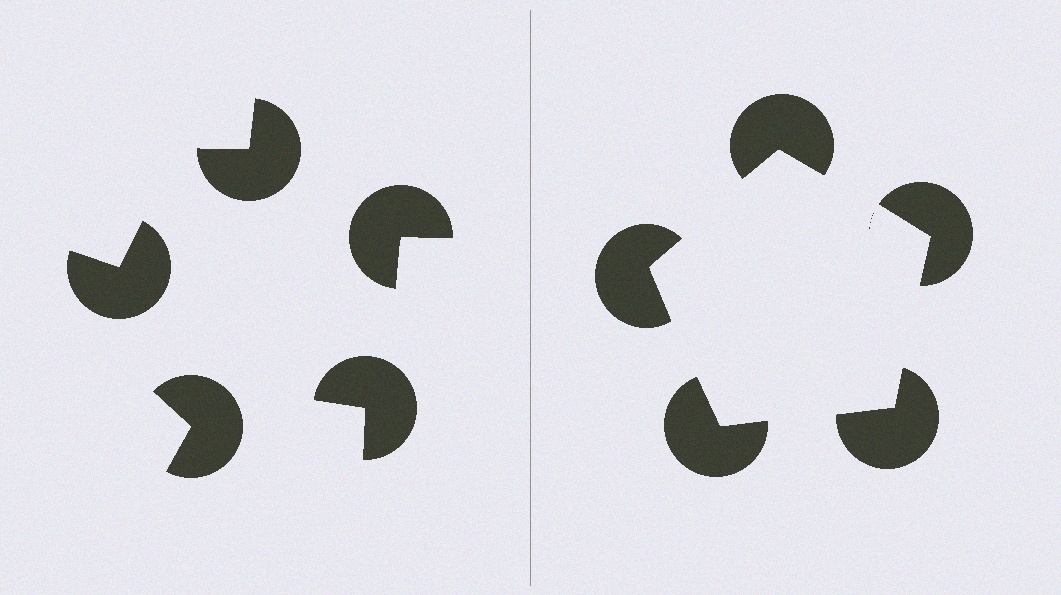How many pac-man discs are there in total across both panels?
10 — 5 on each side.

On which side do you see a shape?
An illusory pentagon appears on the right side. On the left side the wedge cuts are rotated, so no coherent shape forms.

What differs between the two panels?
The pac-man discs are positioned identically on both sides; only the wedge orientations differ. On the right they align to a pentagon; on the left they are misaligned.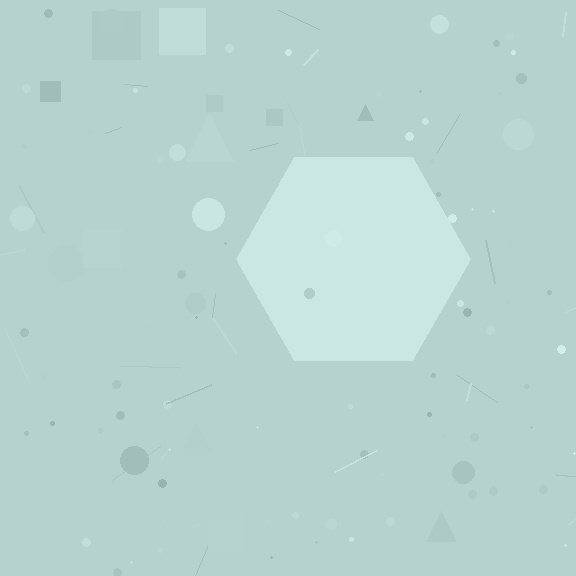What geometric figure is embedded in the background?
A hexagon is embedded in the background.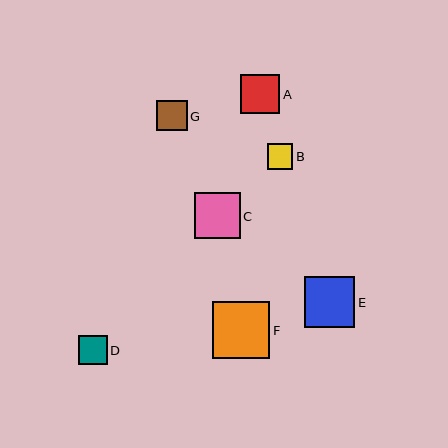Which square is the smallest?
Square B is the smallest with a size of approximately 26 pixels.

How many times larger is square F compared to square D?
Square F is approximately 1.9 times the size of square D.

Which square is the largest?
Square F is the largest with a size of approximately 57 pixels.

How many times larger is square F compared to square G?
Square F is approximately 1.9 times the size of square G.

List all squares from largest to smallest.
From largest to smallest: F, E, C, A, G, D, B.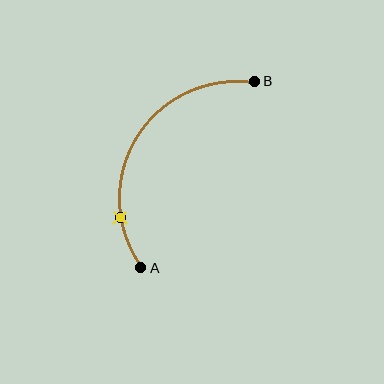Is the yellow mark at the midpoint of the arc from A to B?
No. The yellow mark lies on the arc but is closer to endpoint A. The arc midpoint would be at the point on the curve equidistant along the arc from both A and B.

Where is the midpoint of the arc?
The arc midpoint is the point on the curve farthest from the straight line joining A and B. It sits to the left of that line.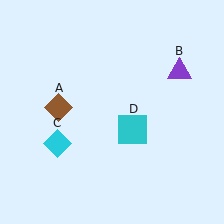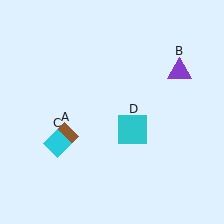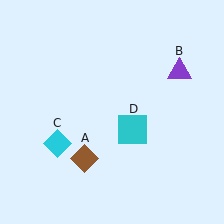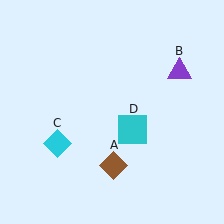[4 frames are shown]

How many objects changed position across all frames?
1 object changed position: brown diamond (object A).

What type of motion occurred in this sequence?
The brown diamond (object A) rotated counterclockwise around the center of the scene.